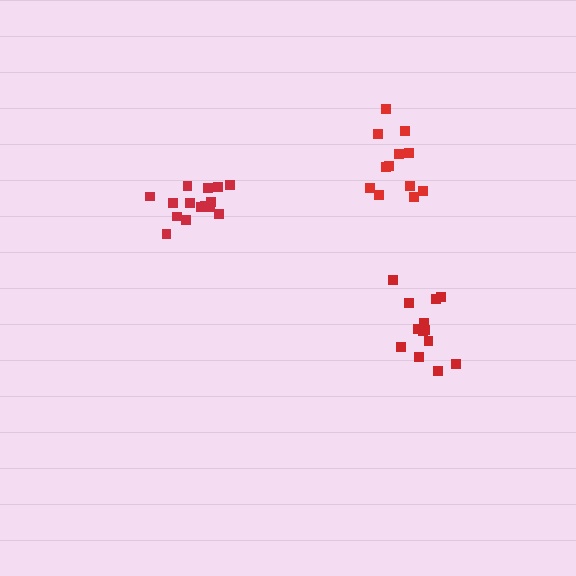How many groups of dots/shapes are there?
There are 3 groups.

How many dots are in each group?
Group 1: 15 dots, Group 2: 15 dots, Group 3: 12 dots (42 total).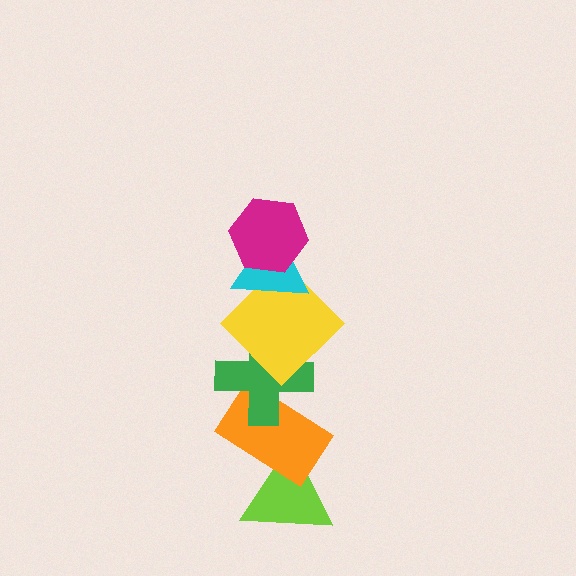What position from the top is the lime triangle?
The lime triangle is 6th from the top.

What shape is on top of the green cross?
The yellow diamond is on top of the green cross.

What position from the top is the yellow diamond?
The yellow diamond is 3rd from the top.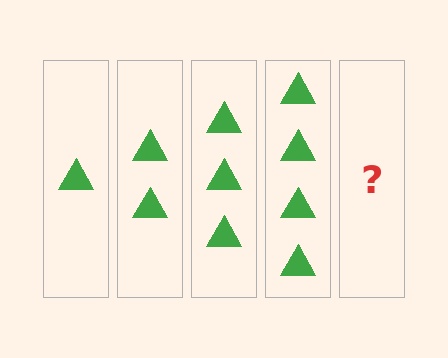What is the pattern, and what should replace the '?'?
The pattern is that each step adds one more triangle. The '?' should be 5 triangles.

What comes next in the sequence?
The next element should be 5 triangles.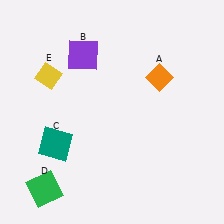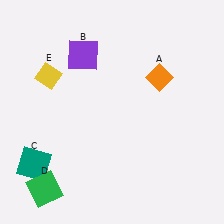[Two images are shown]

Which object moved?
The teal square (C) moved left.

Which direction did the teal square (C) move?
The teal square (C) moved left.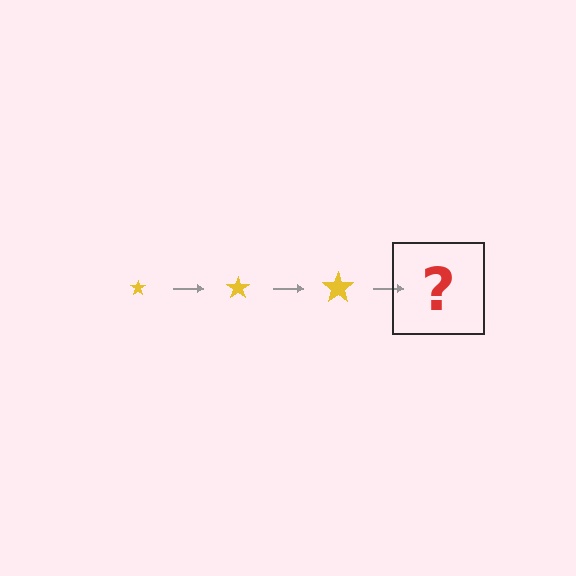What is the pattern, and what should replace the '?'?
The pattern is that the star gets progressively larger each step. The '?' should be a yellow star, larger than the previous one.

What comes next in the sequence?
The next element should be a yellow star, larger than the previous one.